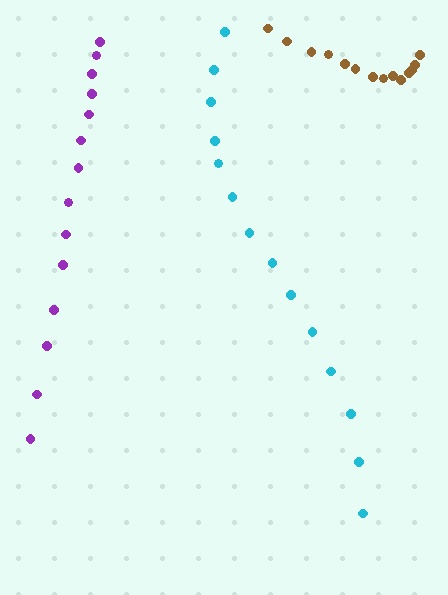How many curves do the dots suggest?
There are 3 distinct paths.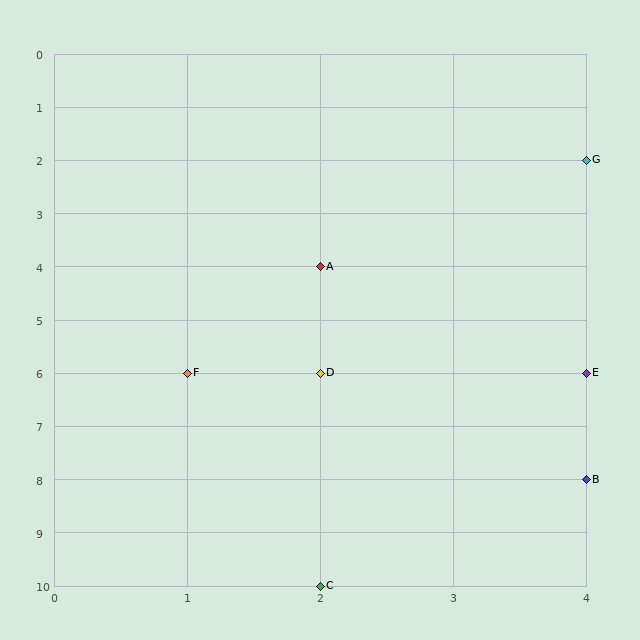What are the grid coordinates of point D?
Point D is at grid coordinates (2, 6).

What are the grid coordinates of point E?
Point E is at grid coordinates (4, 6).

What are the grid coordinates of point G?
Point G is at grid coordinates (4, 2).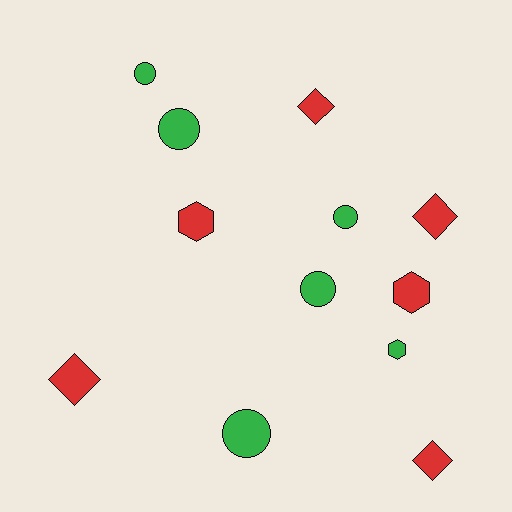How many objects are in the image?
There are 12 objects.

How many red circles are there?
There are no red circles.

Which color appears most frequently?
Green, with 6 objects.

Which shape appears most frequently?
Circle, with 5 objects.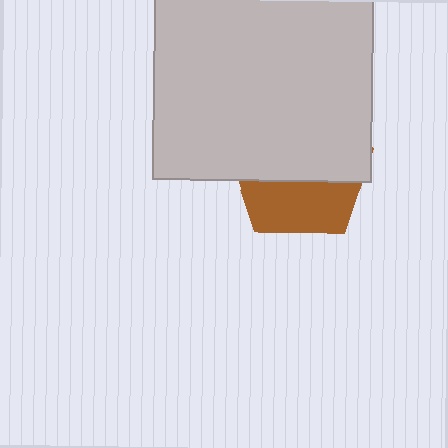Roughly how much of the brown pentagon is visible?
A small part of it is visible (roughly 38%).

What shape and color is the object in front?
The object in front is a light gray square.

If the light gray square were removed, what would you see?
You would see the complete brown pentagon.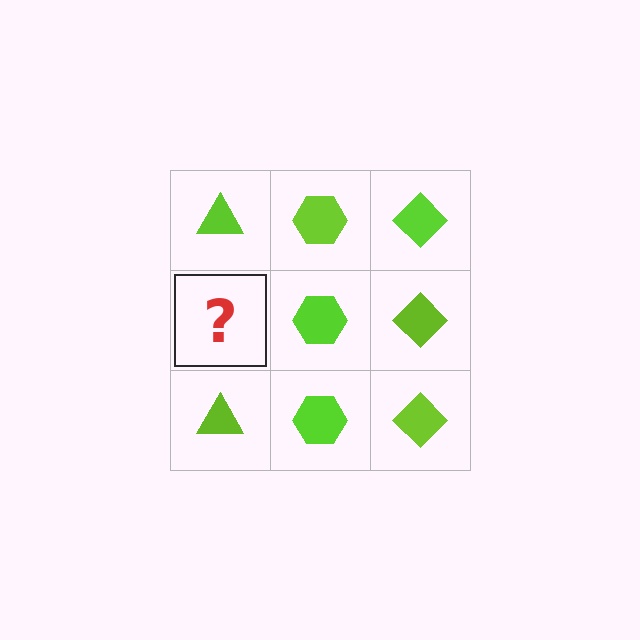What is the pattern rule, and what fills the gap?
The rule is that each column has a consistent shape. The gap should be filled with a lime triangle.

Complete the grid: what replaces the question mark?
The question mark should be replaced with a lime triangle.